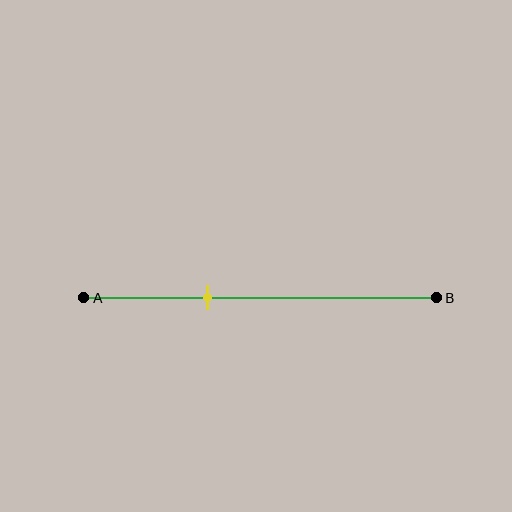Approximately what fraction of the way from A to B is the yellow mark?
The yellow mark is approximately 35% of the way from A to B.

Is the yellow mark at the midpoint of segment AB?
No, the mark is at about 35% from A, not at the 50% midpoint.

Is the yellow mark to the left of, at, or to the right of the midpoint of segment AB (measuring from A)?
The yellow mark is to the left of the midpoint of segment AB.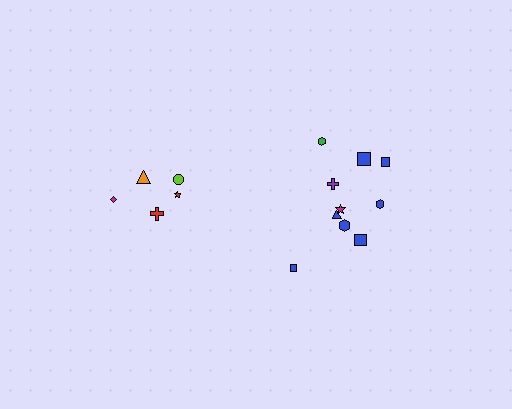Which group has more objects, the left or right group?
The right group.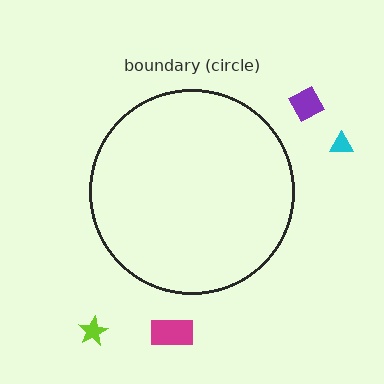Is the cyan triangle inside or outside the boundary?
Outside.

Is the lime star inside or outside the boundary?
Outside.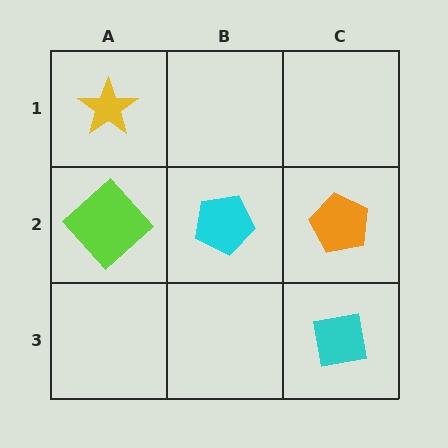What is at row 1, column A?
A yellow star.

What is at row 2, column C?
An orange pentagon.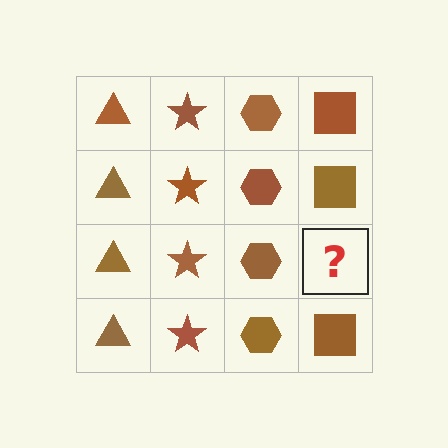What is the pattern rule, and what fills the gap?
The rule is that each column has a consistent shape. The gap should be filled with a brown square.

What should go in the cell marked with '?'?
The missing cell should contain a brown square.